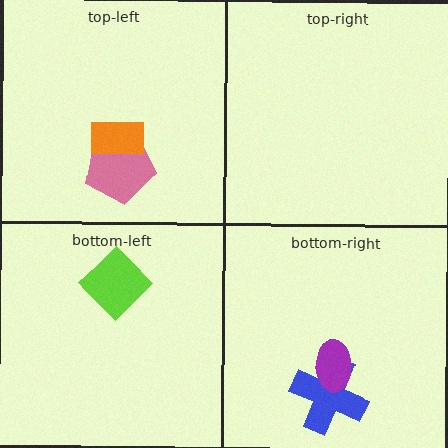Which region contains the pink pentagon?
The top-left region.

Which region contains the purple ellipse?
The bottom-right region.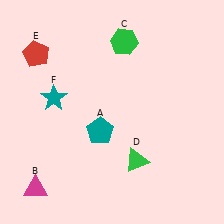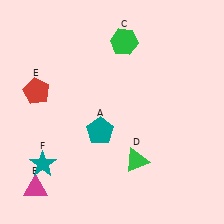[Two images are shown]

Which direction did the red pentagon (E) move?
The red pentagon (E) moved down.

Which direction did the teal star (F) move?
The teal star (F) moved down.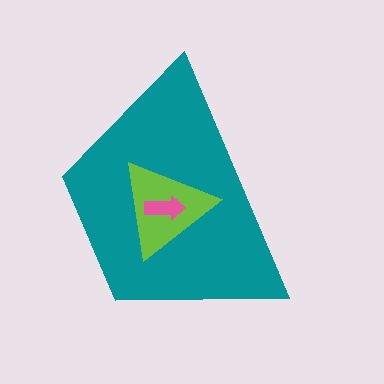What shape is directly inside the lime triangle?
The pink arrow.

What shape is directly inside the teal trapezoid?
The lime triangle.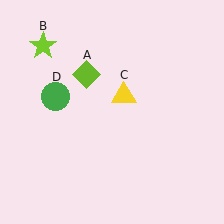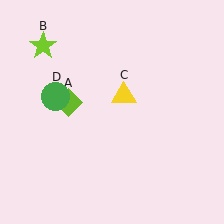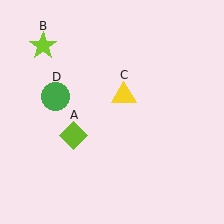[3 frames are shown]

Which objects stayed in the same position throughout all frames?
Lime star (object B) and yellow triangle (object C) and green circle (object D) remained stationary.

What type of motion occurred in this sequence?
The lime diamond (object A) rotated counterclockwise around the center of the scene.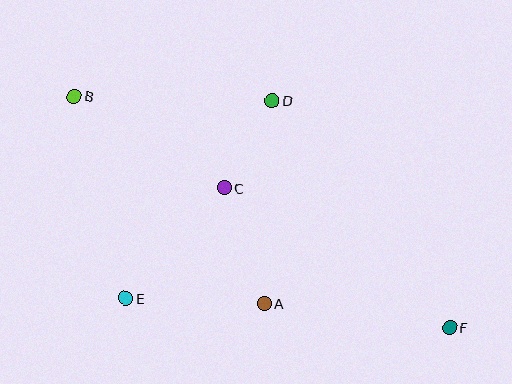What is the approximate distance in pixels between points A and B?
The distance between A and B is approximately 281 pixels.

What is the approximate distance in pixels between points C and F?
The distance between C and F is approximately 265 pixels.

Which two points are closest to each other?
Points C and D are closest to each other.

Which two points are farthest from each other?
Points B and F are farthest from each other.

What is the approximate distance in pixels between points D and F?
The distance between D and F is approximately 288 pixels.